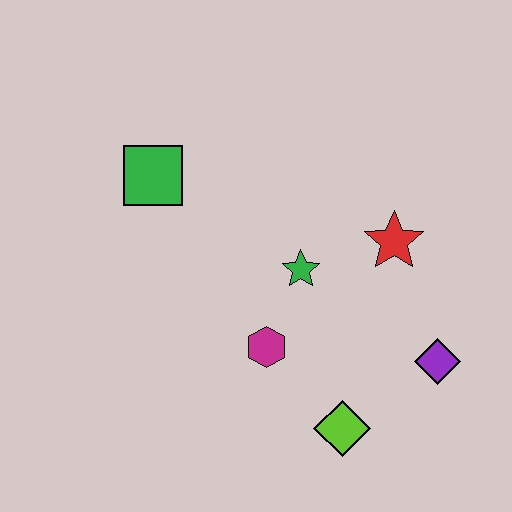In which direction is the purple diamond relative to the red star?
The purple diamond is below the red star.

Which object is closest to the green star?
The magenta hexagon is closest to the green star.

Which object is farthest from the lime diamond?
The green square is farthest from the lime diamond.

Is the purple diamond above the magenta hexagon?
No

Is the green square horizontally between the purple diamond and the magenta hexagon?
No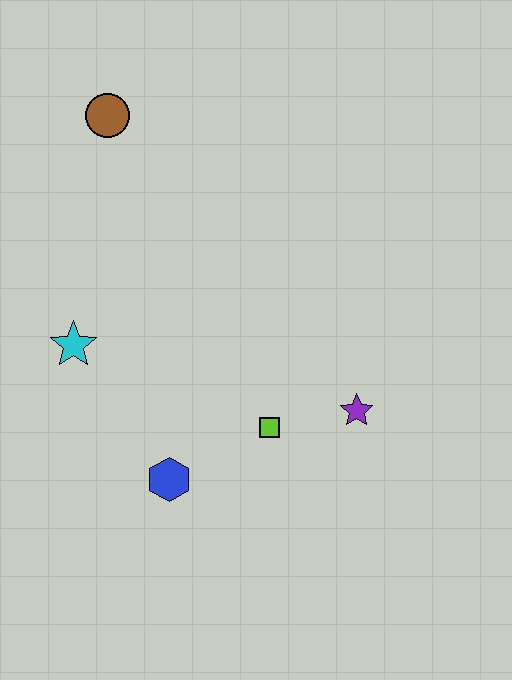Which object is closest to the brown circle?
The cyan star is closest to the brown circle.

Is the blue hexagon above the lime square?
No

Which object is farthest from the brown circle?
The purple star is farthest from the brown circle.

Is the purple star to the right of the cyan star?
Yes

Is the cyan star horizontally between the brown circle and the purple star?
No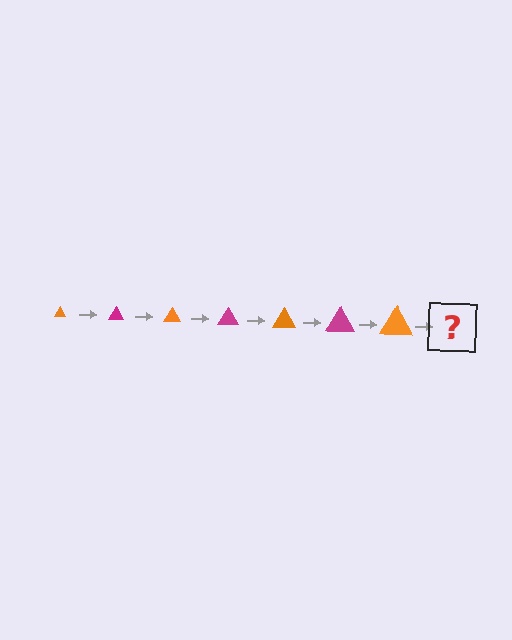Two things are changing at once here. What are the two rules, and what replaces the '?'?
The two rules are that the triangle grows larger each step and the color cycles through orange and magenta. The '?' should be a magenta triangle, larger than the previous one.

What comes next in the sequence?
The next element should be a magenta triangle, larger than the previous one.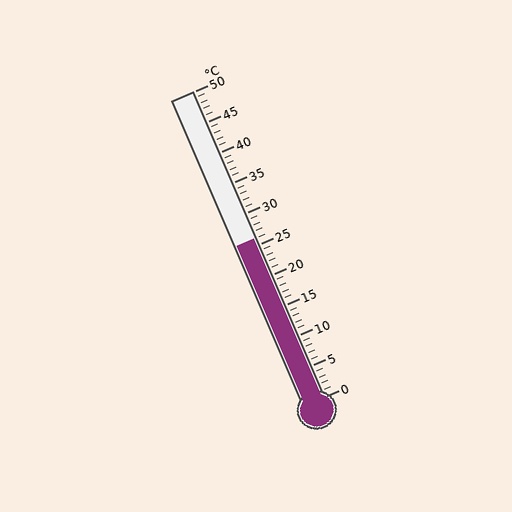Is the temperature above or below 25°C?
The temperature is above 25°C.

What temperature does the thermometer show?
The thermometer shows approximately 26°C.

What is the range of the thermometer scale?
The thermometer scale ranges from 0°C to 50°C.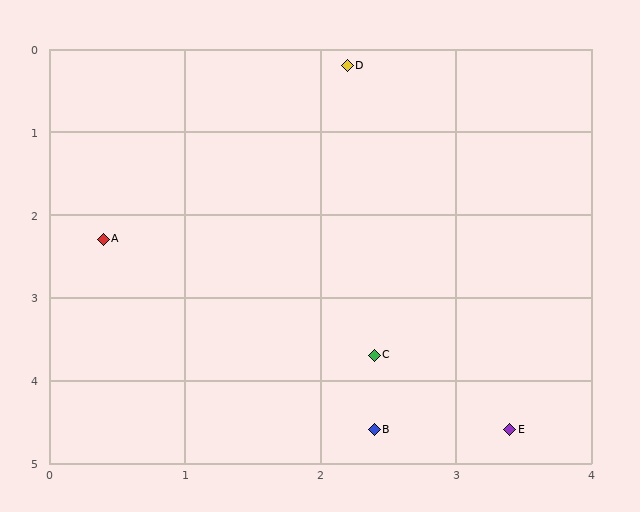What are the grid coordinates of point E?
Point E is at approximately (3.4, 4.6).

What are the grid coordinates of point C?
Point C is at approximately (2.4, 3.7).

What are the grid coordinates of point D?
Point D is at approximately (2.2, 0.2).